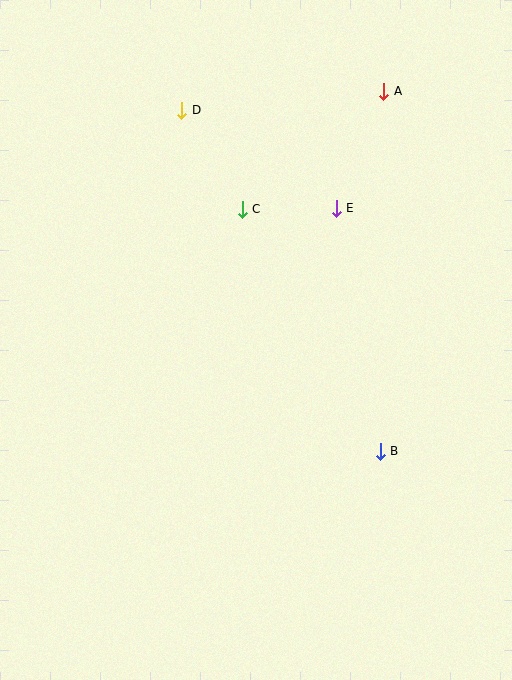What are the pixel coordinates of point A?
Point A is at (384, 91).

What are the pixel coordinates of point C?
Point C is at (242, 209).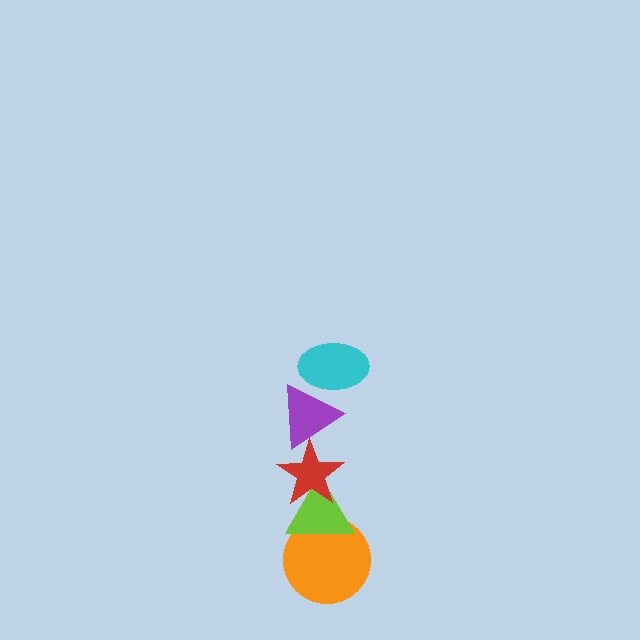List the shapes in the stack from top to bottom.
From top to bottom: the cyan ellipse, the purple triangle, the red star, the lime triangle, the orange circle.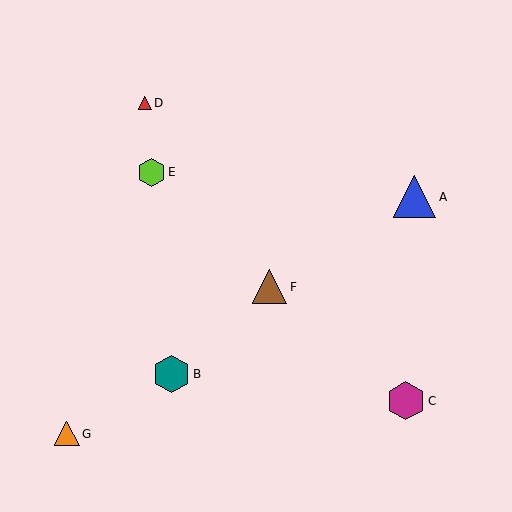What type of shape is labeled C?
Shape C is a magenta hexagon.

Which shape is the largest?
The blue triangle (labeled A) is the largest.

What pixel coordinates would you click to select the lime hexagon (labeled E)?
Click at (151, 172) to select the lime hexagon E.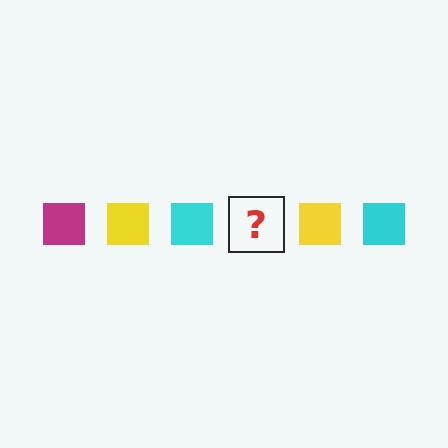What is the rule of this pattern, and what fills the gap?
The rule is that the pattern cycles through magenta, yellow, cyan squares. The gap should be filled with a magenta square.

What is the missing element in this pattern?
The missing element is a magenta square.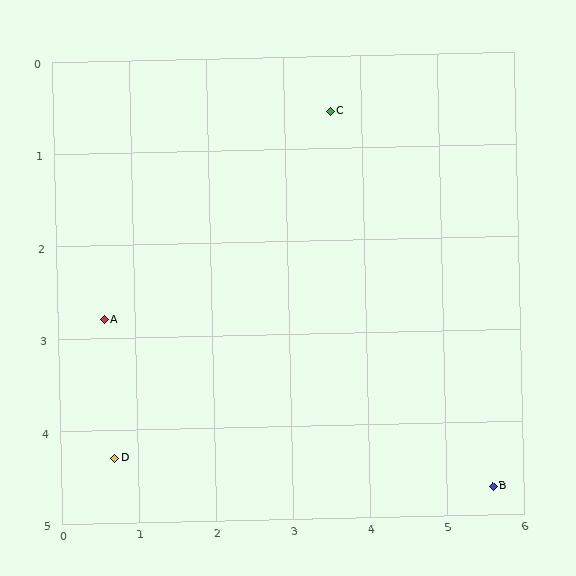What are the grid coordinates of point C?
Point C is at approximately (3.6, 0.6).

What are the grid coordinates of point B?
Point B is at approximately (5.6, 4.7).